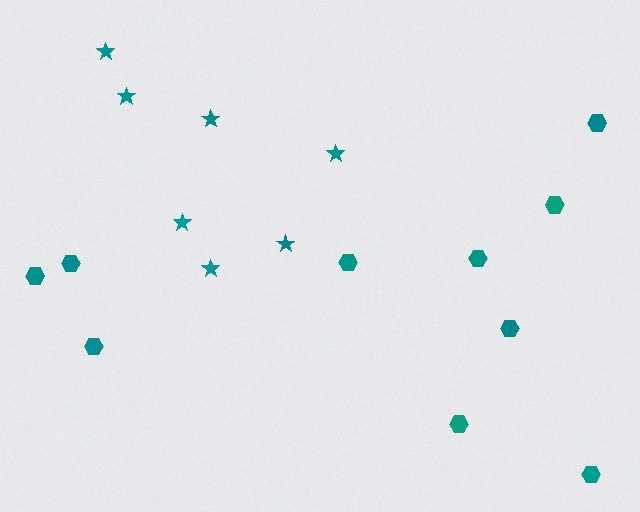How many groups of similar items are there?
There are 2 groups: one group of stars (7) and one group of hexagons (10).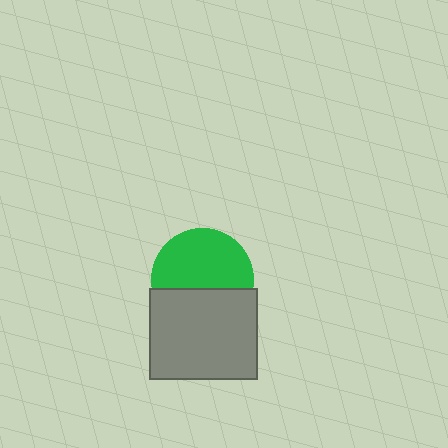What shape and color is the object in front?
The object in front is a gray rectangle.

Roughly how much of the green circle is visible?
About half of it is visible (roughly 59%).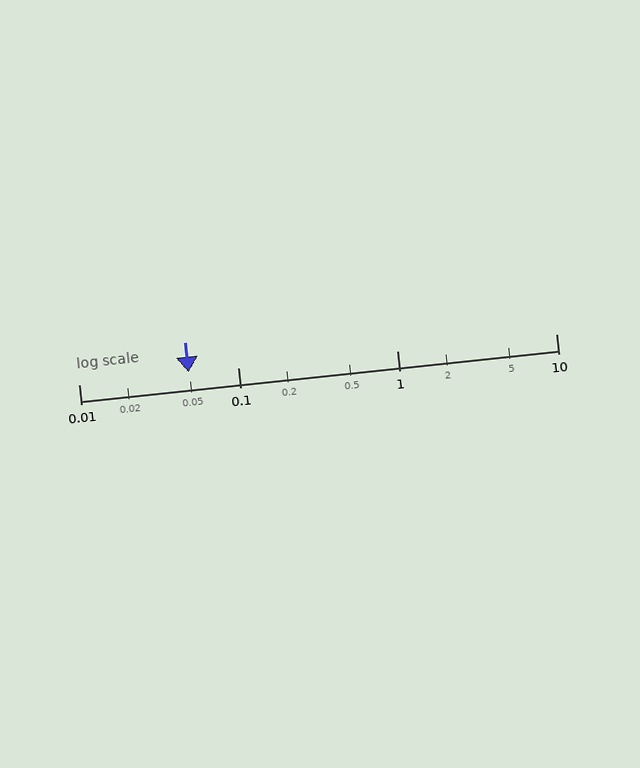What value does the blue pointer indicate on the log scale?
The pointer indicates approximately 0.049.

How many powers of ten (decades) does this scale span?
The scale spans 3 decades, from 0.01 to 10.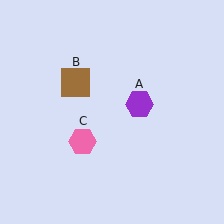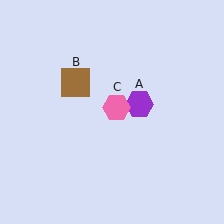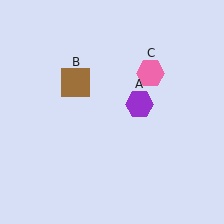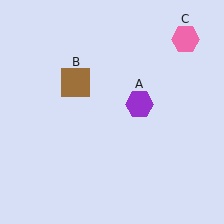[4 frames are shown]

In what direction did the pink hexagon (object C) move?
The pink hexagon (object C) moved up and to the right.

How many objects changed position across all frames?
1 object changed position: pink hexagon (object C).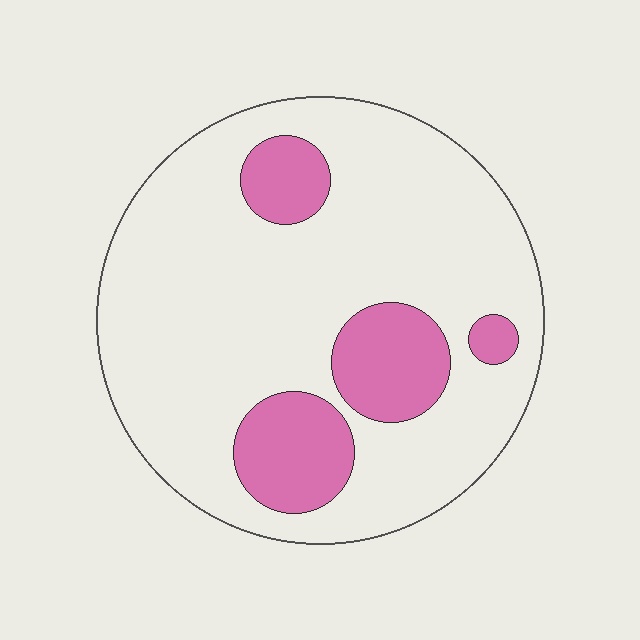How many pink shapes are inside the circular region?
4.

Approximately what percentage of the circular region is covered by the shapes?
Approximately 20%.